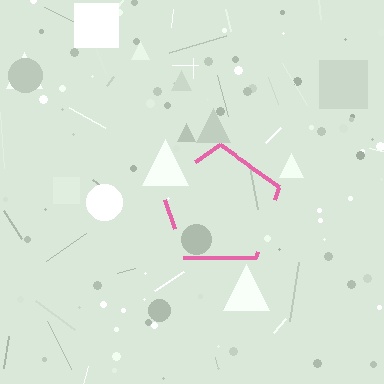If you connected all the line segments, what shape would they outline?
They would outline a pentagon.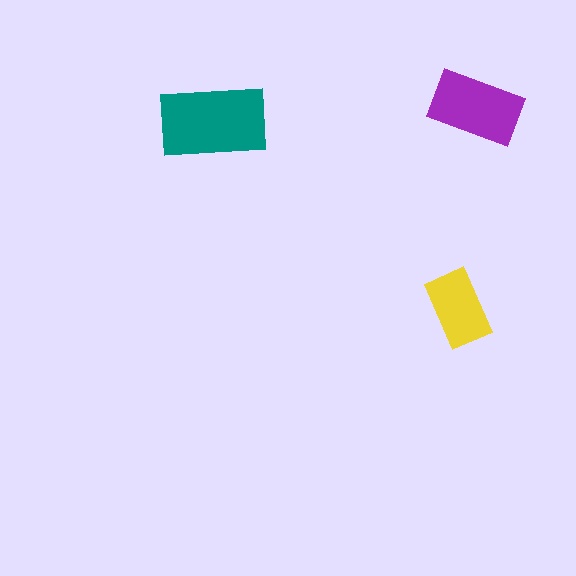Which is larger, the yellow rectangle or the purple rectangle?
The purple one.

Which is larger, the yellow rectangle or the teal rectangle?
The teal one.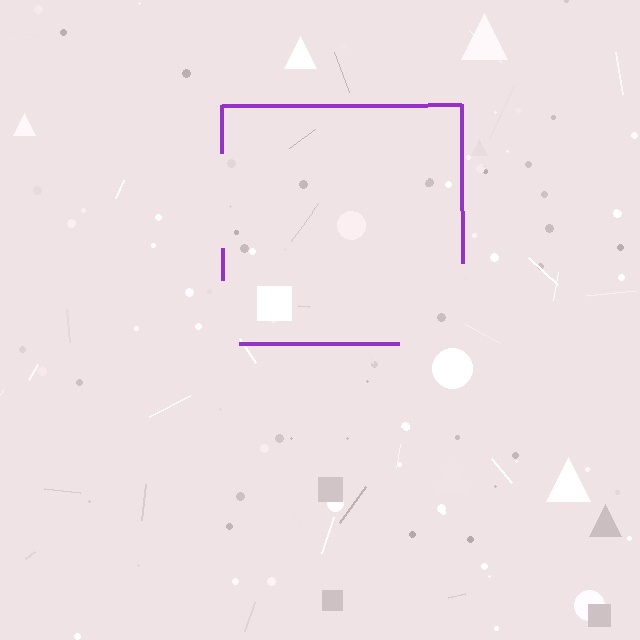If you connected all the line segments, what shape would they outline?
They would outline a square.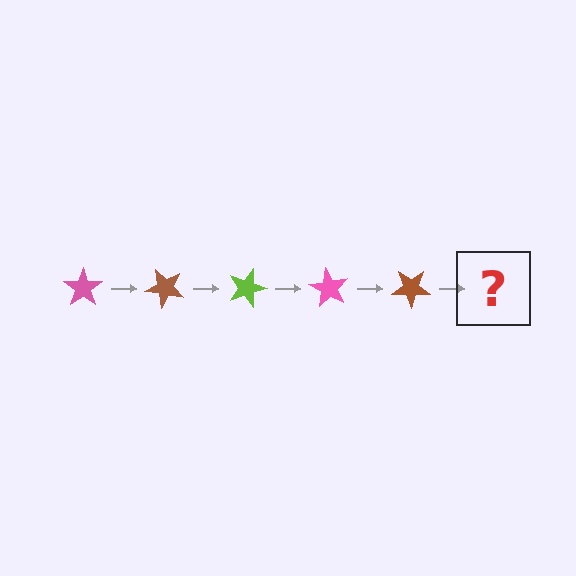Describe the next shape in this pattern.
It should be a lime star, rotated 225 degrees from the start.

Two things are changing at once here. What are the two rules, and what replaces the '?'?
The two rules are that it rotates 45 degrees each step and the color cycles through pink, brown, and lime. The '?' should be a lime star, rotated 225 degrees from the start.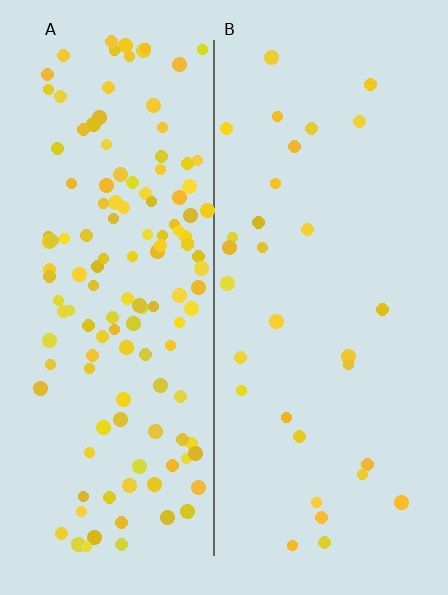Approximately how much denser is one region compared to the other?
Approximately 4.3× — region A over region B.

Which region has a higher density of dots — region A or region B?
A (the left).